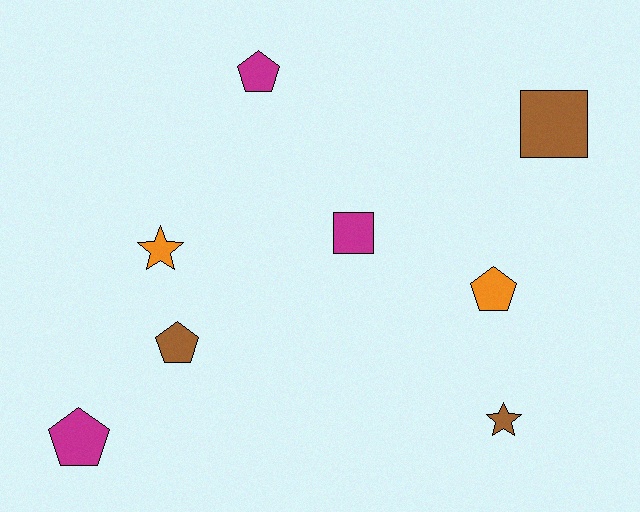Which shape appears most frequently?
Pentagon, with 4 objects.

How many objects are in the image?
There are 8 objects.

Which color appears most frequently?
Magenta, with 3 objects.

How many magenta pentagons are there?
There are 2 magenta pentagons.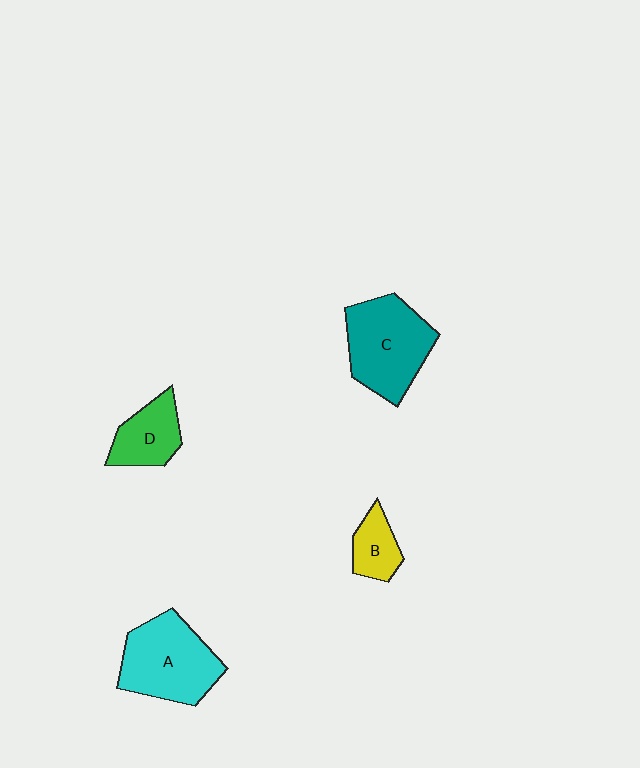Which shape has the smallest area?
Shape B (yellow).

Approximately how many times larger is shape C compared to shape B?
Approximately 2.5 times.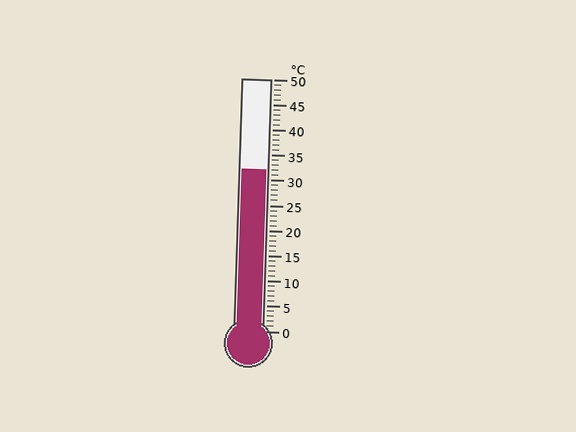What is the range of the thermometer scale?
The thermometer scale ranges from 0°C to 50°C.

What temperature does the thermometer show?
The thermometer shows approximately 32°C.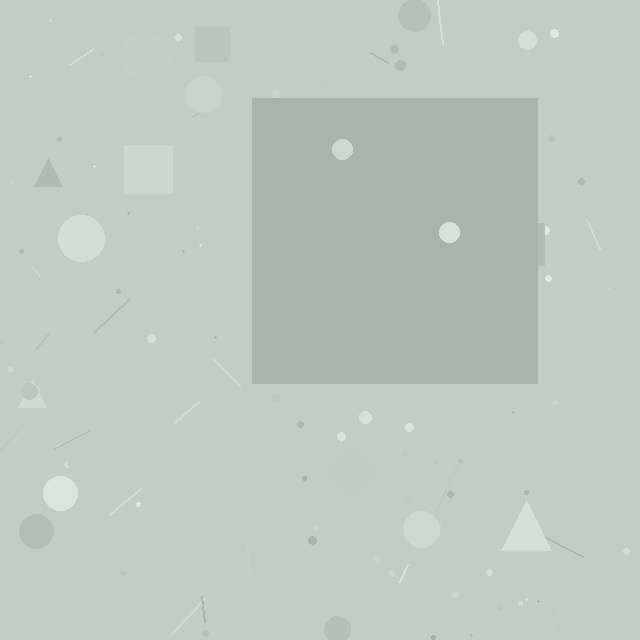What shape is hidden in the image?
A square is hidden in the image.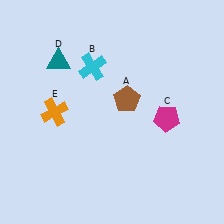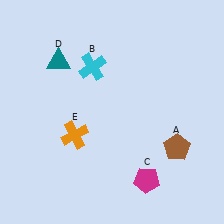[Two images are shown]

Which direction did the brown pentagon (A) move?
The brown pentagon (A) moved right.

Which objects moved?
The objects that moved are: the brown pentagon (A), the magenta pentagon (C), the orange cross (E).